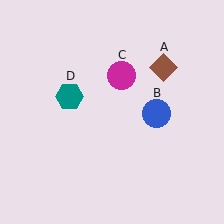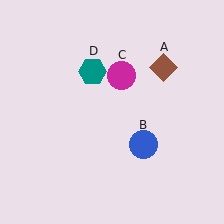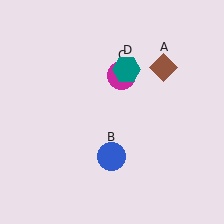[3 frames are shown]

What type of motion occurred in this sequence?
The blue circle (object B), teal hexagon (object D) rotated clockwise around the center of the scene.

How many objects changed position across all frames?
2 objects changed position: blue circle (object B), teal hexagon (object D).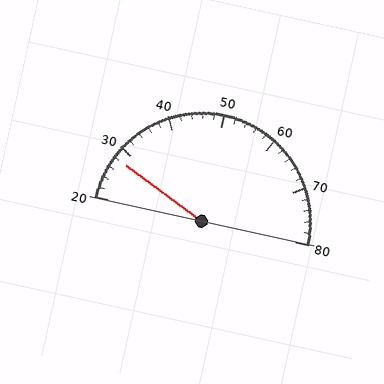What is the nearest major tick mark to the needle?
The nearest major tick mark is 30.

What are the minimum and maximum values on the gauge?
The gauge ranges from 20 to 80.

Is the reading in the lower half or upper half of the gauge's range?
The reading is in the lower half of the range (20 to 80).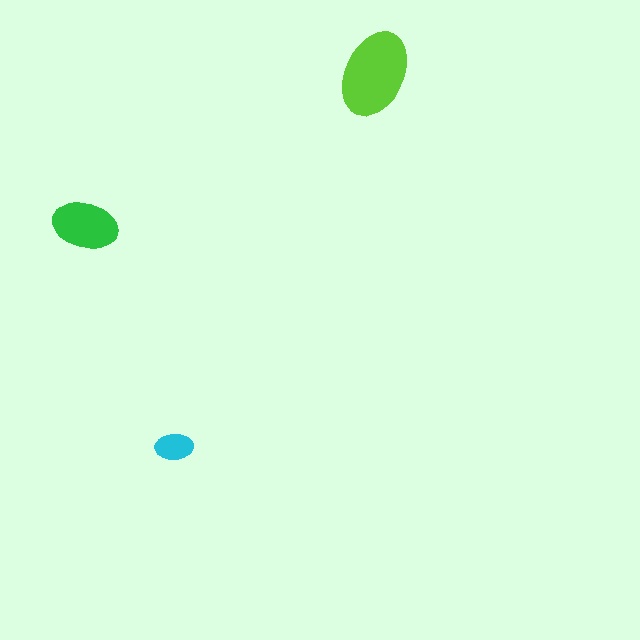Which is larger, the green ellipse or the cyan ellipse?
The green one.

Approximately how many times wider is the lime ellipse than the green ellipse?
About 1.5 times wider.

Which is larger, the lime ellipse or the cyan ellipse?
The lime one.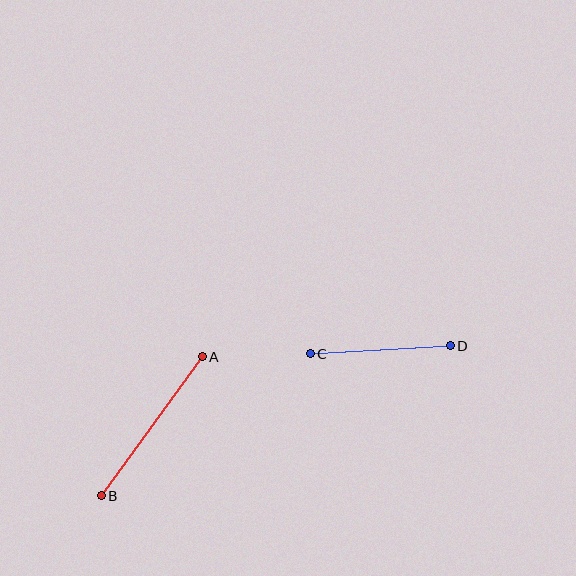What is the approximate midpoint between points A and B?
The midpoint is at approximately (152, 426) pixels.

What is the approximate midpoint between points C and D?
The midpoint is at approximately (380, 350) pixels.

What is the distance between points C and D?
The distance is approximately 140 pixels.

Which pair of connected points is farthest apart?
Points A and B are farthest apart.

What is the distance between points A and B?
The distance is approximately 172 pixels.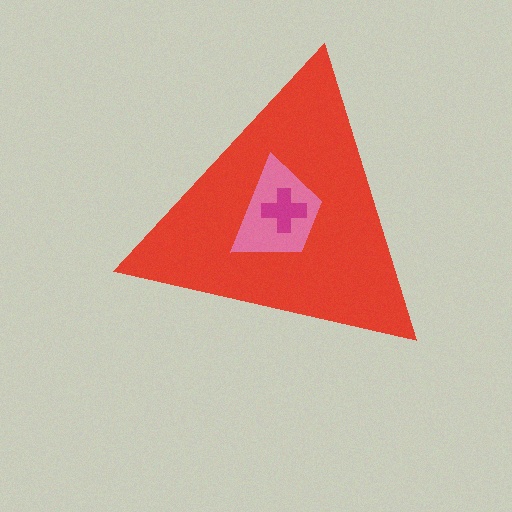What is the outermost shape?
The red triangle.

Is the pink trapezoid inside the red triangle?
Yes.